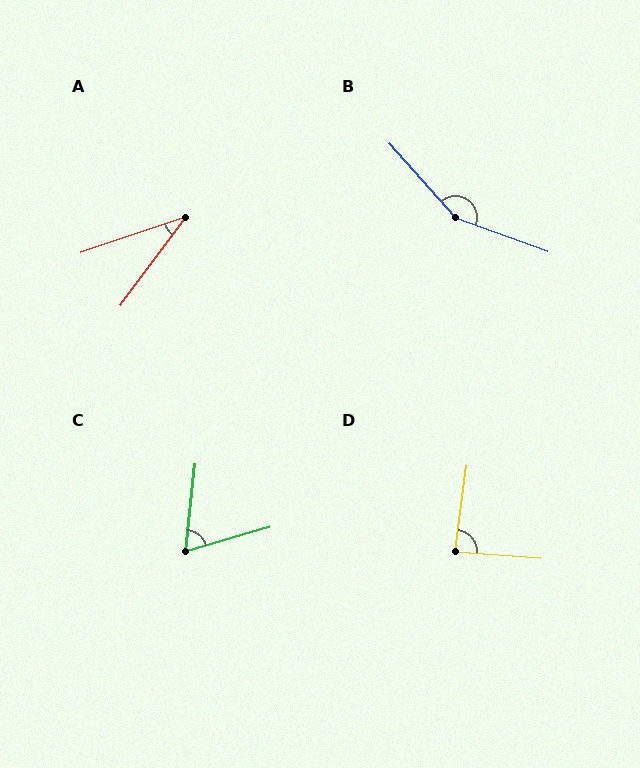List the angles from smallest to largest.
A (34°), C (68°), D (87°), B (151°).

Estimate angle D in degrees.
Approximately 87 degrees.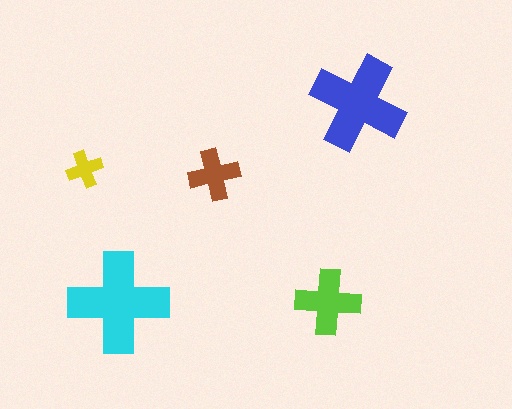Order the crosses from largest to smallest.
the cyan one, the blue one, the lime one, the brown one, the yellow one.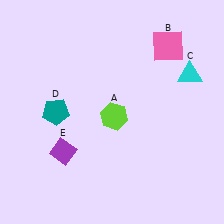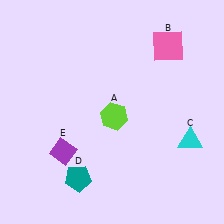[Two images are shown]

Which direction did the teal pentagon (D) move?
The teal pentagon (D) moved down.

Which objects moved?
The objects that moved are: the cyan triangle (C), the teal pentagon (D).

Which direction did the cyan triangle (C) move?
The cyan triangle (C) moved down.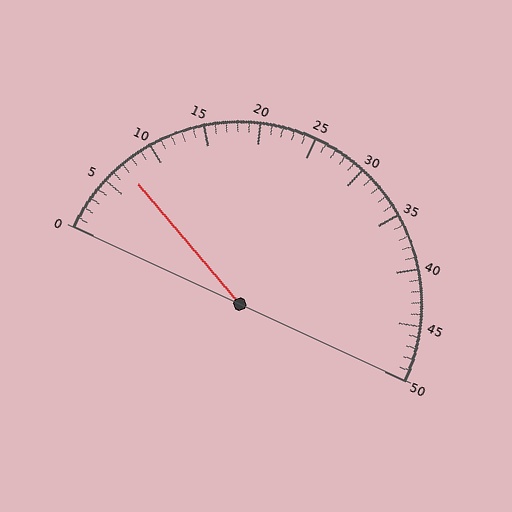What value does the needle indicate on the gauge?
The needle indicates approximately 7.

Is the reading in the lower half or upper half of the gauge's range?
The reading is in the lower half of the range (0 to 50).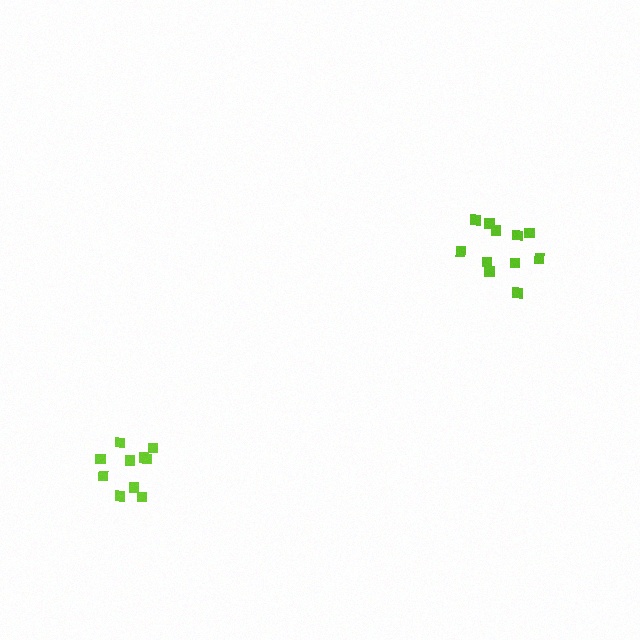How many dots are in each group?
Group 1: 11 dots, Group 2: 10 dots (21 total).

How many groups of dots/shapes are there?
There are 2 groups.